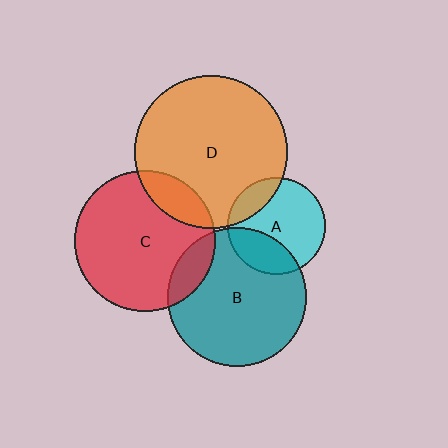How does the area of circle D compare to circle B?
Approximately 1.2 times.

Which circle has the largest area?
Circle D (orange).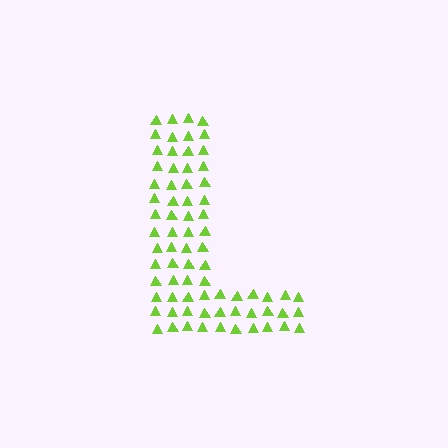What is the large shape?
The large shape is the letter L.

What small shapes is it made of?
It is made of small triangles.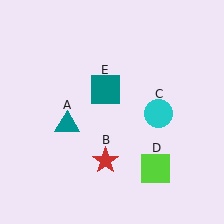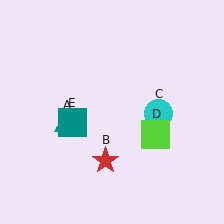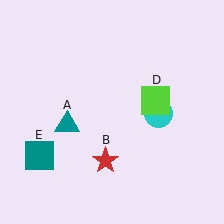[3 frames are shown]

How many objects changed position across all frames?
2 objects changed position: lime square (object D), teal square (object E).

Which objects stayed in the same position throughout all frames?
Teal triangle (object A) and red star (object B) and cyan circle (object C) remained stationary.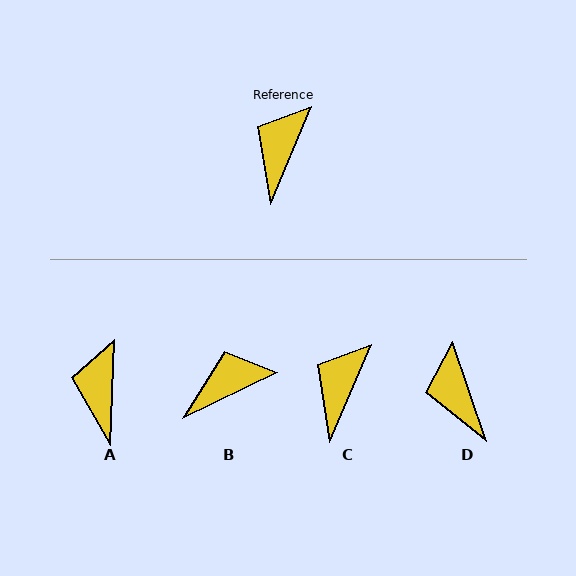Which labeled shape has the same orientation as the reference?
C.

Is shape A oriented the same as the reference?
No, it is off by about 21 degrees.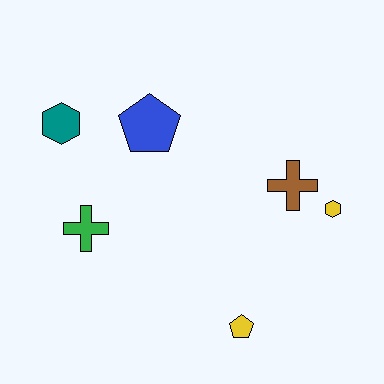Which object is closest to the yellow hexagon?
The brown cross is closest to the yellow hexagon.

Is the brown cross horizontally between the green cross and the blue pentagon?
No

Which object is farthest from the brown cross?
The teal hexagon is farthest from the brown cross.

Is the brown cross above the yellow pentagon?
Yes